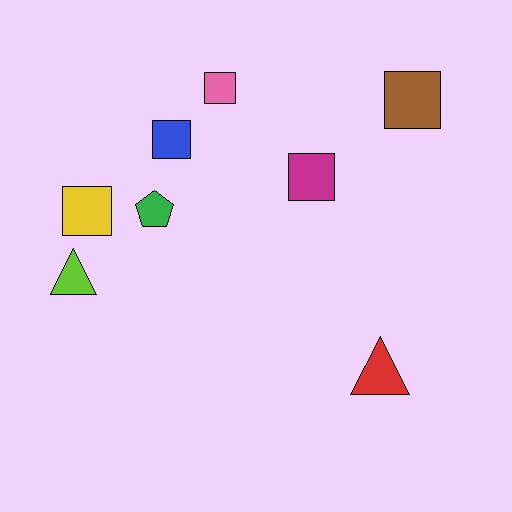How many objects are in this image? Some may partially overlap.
There are 8 objects.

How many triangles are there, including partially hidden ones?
There are 2 triangles.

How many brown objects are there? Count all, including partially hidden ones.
There is 1 brown object.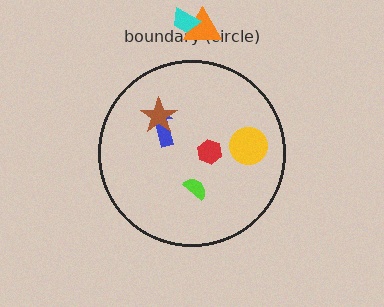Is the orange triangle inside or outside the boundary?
Outside.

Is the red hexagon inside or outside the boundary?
Inside.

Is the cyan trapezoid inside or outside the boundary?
Outside.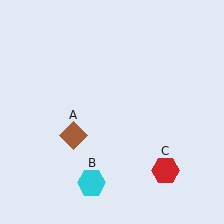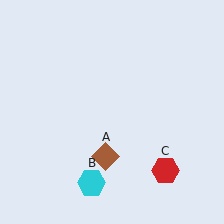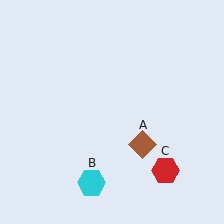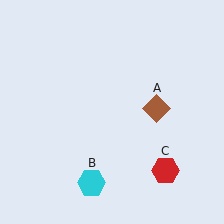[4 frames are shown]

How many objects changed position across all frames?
1 object changed position: brown diamond (object A).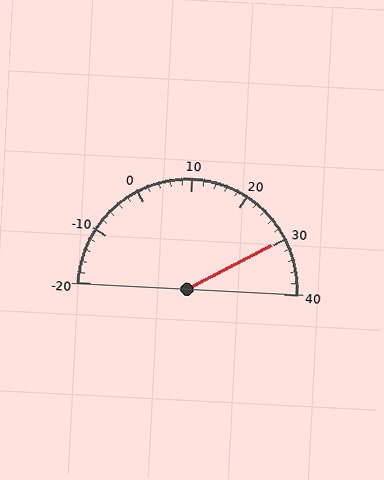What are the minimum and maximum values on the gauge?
The gauge ranges from -20 to 40.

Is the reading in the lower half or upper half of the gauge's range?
The reading is in the upper half of the range (-20 to 40).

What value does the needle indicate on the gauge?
The needle indicates approximately 30.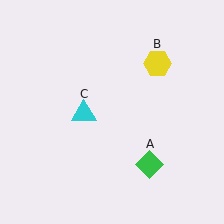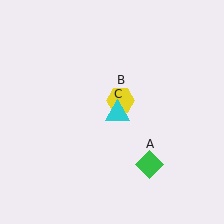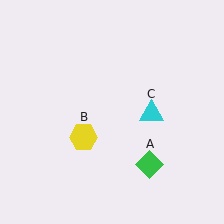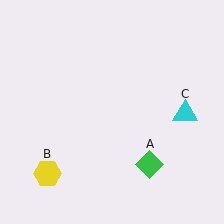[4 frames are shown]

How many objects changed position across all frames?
2 objects changed position: yellow hexagon (object B), cyan triangle (object C).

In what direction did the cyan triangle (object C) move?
The cyan triangle (object C) moved right.